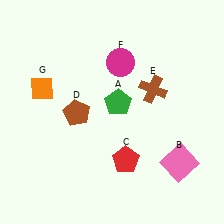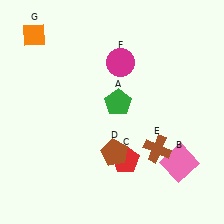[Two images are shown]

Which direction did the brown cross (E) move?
The brown cross (E) moved down.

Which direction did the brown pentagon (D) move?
The brown pentagon (D) moved down.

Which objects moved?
The objects that moved are: the brown pentagon (D), the brown cross (E), the orange diamond (G).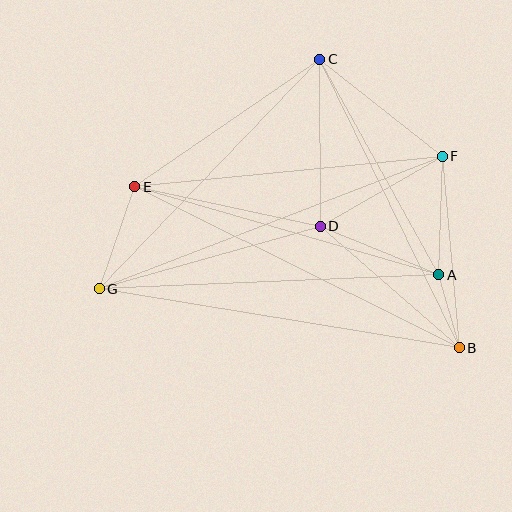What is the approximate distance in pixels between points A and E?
The distance between A and E is approximately 316 pixels.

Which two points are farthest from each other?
Points F and G are farthest from each other.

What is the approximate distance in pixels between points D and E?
The distance between D and E is approximately 190 pixels.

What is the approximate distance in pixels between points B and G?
The distance between B and G is approximately 365 pixels.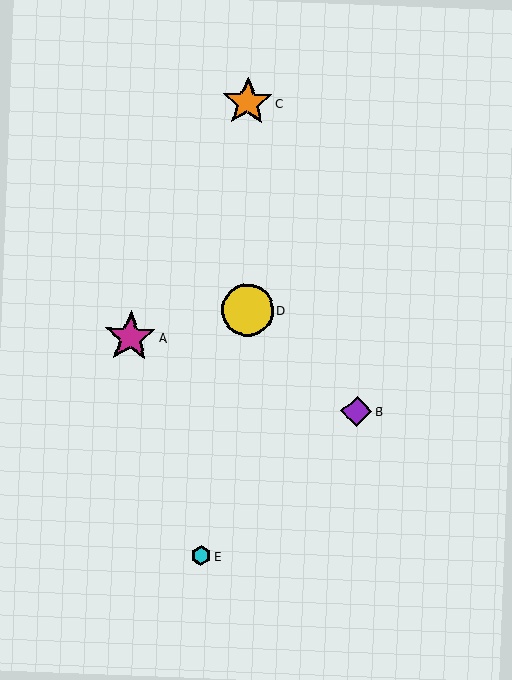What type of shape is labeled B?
Shape B is a purple diamond.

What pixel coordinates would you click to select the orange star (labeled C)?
Click at (247, 102) to select the orange star C.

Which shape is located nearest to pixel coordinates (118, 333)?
The magenta star (labeled A) at (130, 337) is nearest to that location.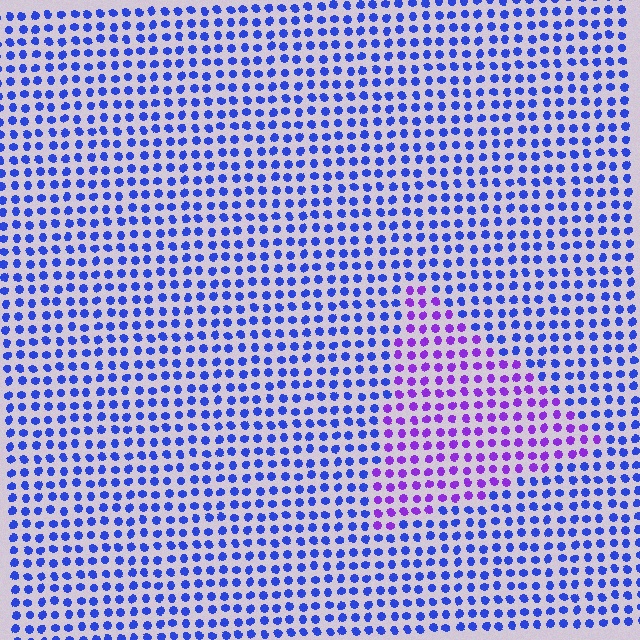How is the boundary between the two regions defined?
The boundary is defined purely by a slight shift in hue (about 44 degrees). Spacing, size, and orientation are identical on both sides.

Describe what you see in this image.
The image is filled with small blue elements in a uniform arrangement. A triangle-shaped region is visible where the elements are tinted to a slightly different hue, forming a subtle color boundary.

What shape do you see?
I see a triangle.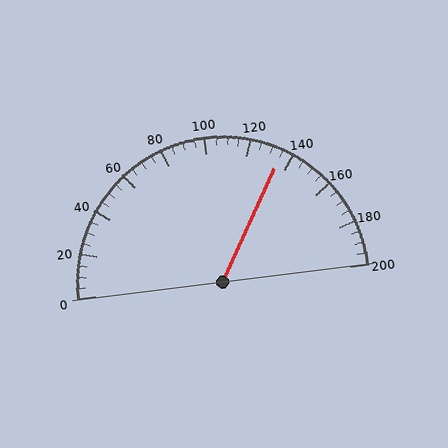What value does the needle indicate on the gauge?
The needle indicates approximately 135.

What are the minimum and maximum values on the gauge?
The gauge ranges from 0 to 200.